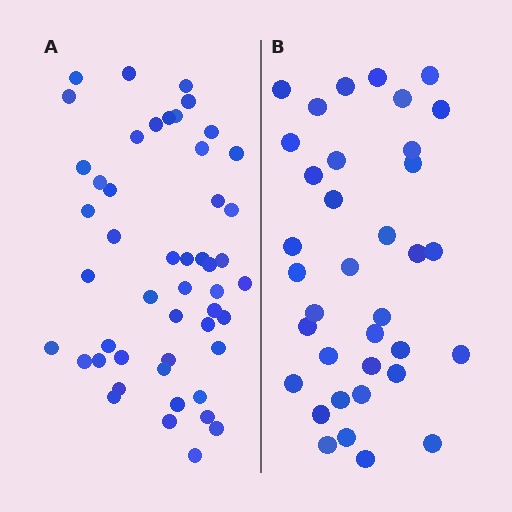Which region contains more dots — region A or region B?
Region A (the left region) has more dots.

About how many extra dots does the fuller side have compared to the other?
Region A has approximately 15 more dots than region B.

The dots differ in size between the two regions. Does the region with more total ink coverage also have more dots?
No. Region B has more total ink coverage because its dots are larger, but region A actually contains more individual dots. Total area can be misleading — the number of items is what matters here.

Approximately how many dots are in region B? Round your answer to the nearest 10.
About 40 dots. (The exact count is 36, which rounds to 40.)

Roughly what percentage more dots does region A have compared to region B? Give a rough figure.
About 35% more.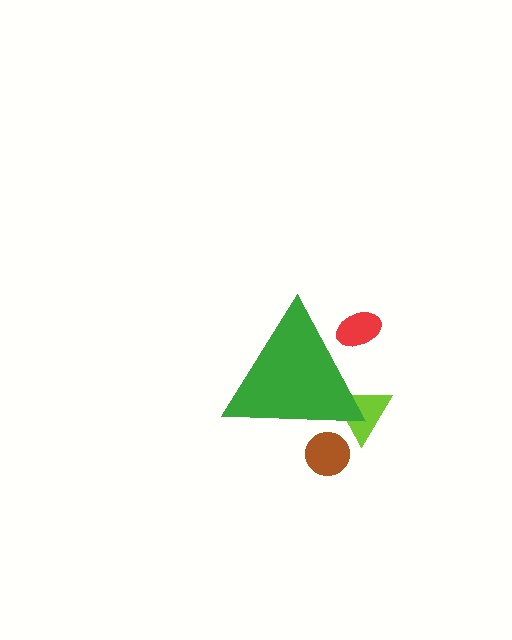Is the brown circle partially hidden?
Yes, the brown circle is partially hidden behind the green triangle.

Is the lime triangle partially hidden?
Yes, the lime triangle is partially hidden behind the green triangle.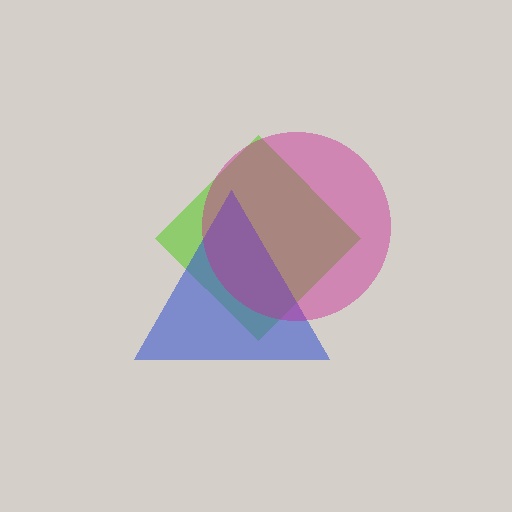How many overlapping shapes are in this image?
There are 3 overlapping shapes in the image.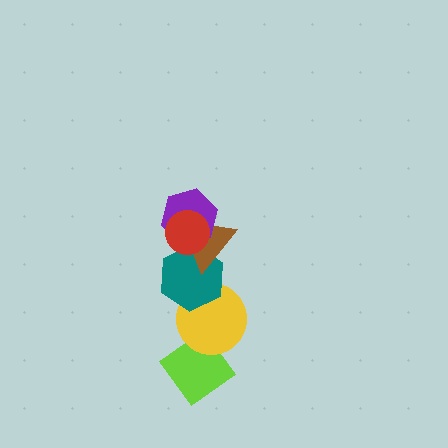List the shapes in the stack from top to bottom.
From top to bottom: the red circle, the purple hexagon, the brown triangle, the teal hexagon, the yellow circle, the lime diamond.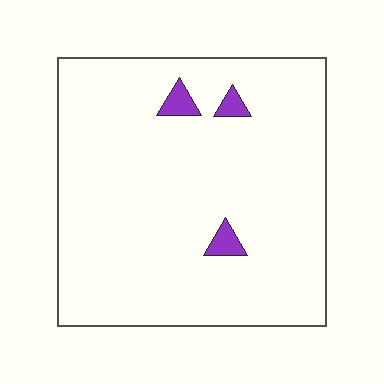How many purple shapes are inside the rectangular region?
3.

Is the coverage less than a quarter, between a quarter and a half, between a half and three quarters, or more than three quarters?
Less than a quarter.